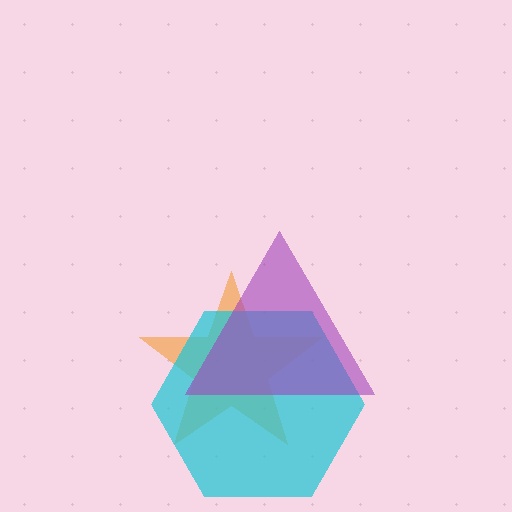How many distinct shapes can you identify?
There are 3 distinct shapes: an orange star, a cyan hexagon, a purple triangle.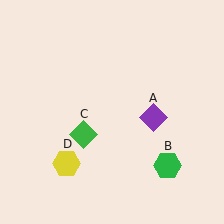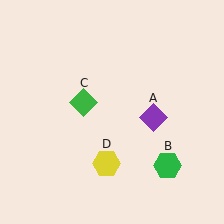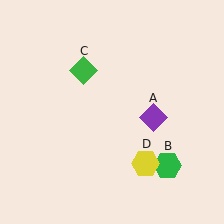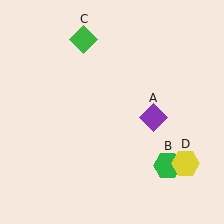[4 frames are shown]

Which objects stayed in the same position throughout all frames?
Purple diamond (object A) and green hexagon (object B) remained stationary.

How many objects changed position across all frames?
2 objects changed position: green diamond (object C), yellow hexagon (object D).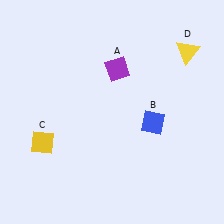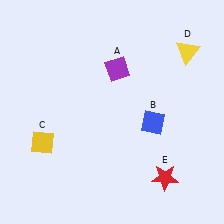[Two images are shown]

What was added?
A red star (E) was added in Image 2.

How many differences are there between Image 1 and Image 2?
There is 1 difference between the two images.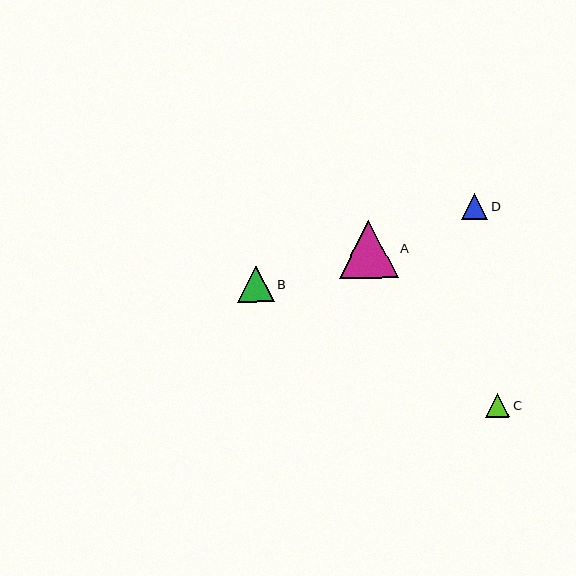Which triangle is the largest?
Triangle A is the largest with a size of approximately 59 pixels.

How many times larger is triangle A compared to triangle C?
Triangle A is approximately 2.4 times the size of triangle C.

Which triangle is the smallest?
Triangle C is the smallest with a size of approximately 25 pixels.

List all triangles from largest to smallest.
From largest to smallest: A, B, D, C.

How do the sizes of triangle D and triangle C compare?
Triangle D and triangle C are approximately the same size.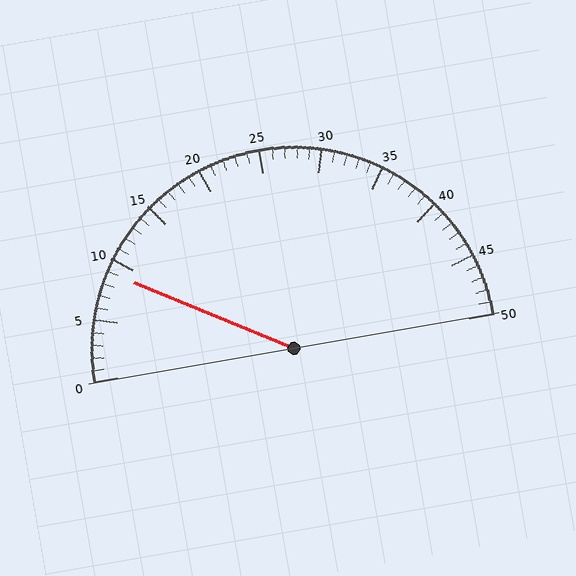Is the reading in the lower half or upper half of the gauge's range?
The reading is in the lower half of the range (0 to 50).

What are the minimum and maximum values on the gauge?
The gauge ranges from 0 to 50.